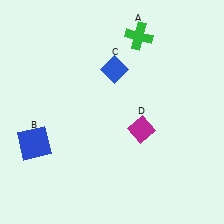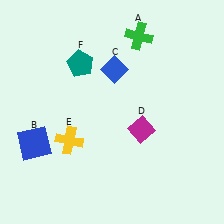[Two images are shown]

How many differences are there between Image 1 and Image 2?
There are 2 differences between the two images.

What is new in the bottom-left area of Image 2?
A yellow cross (E) was added in the bottom-left area of Image 2.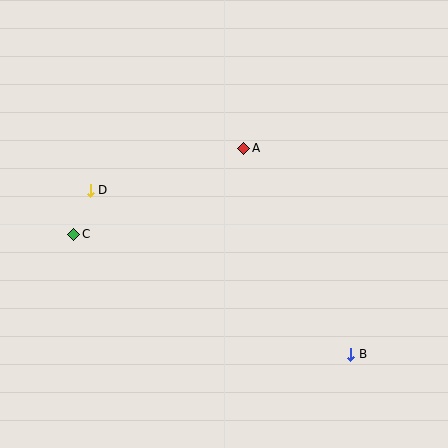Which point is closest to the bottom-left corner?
Point C is closest to the bottom-left corner.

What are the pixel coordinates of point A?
Point A is at (244, 148).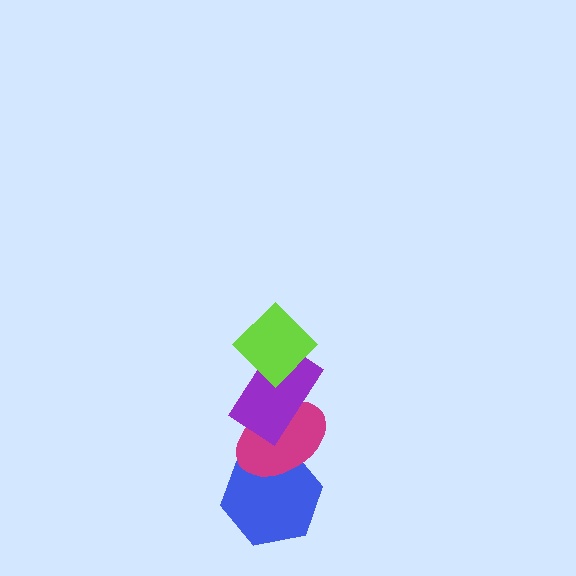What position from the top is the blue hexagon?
The blue hexagon is 4th from the top.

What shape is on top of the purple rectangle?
The lime diamond is on top of the purple rectangle.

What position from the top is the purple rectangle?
The purple rectangle is 2nd from the top.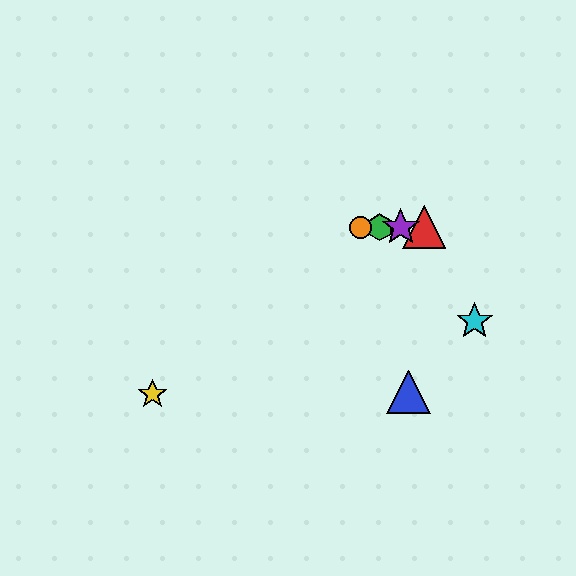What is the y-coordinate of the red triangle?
The red triangle is at y≈227.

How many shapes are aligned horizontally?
4 shapes (the red triangle, the green hexagon, the purple star, the orange circle) are aligned horizontally.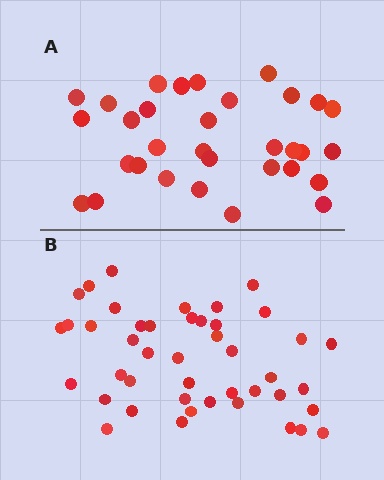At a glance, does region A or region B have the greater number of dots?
Region B (the bottom region) has more dots.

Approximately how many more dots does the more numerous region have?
Region B has roughly 12 or so more dots than region A.